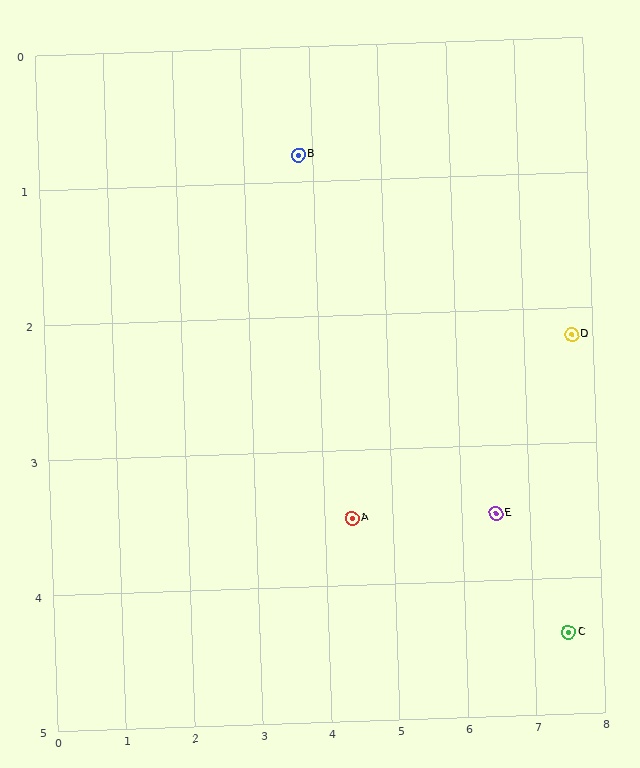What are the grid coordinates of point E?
Point E is at approximately (6.5, 3.5).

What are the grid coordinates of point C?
Point C is at approximately (7.5, 4.4).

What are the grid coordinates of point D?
Point D is at approximately (7.7, 2.2).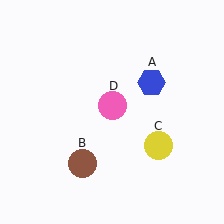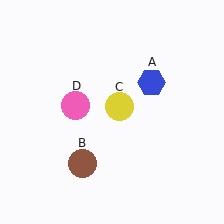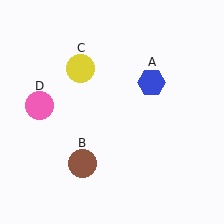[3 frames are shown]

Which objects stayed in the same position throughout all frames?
Blue hexagon (object A) and brown circle (object B) remained stationary.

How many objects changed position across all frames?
2 objects changed position: yellow circle (object C), pink circle (object D).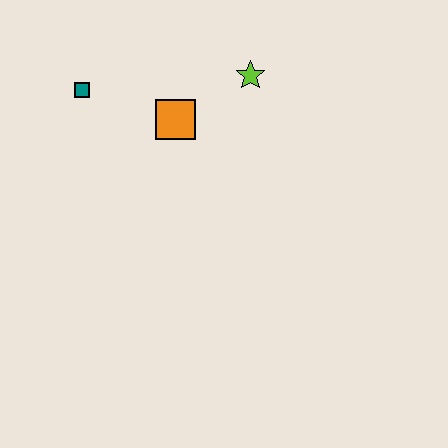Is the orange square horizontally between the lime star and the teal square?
Yes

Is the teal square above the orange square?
Yes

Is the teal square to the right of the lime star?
No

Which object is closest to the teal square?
The orange square is closest to the teal square.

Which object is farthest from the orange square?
The teal square is farthest from the orange square.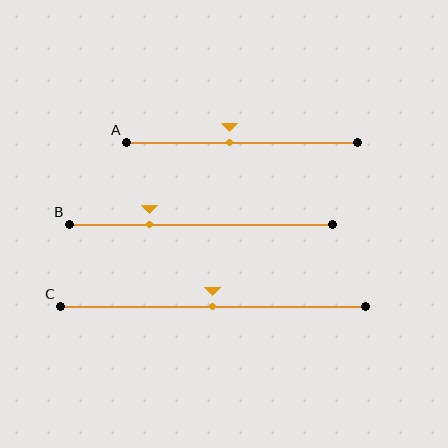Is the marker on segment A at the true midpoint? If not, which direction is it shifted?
No, the marker on segment A is shifted to the left by about 5% of the segment length.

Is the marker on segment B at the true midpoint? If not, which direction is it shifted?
No, the marker on segment B is shifted to the left by about 20% of the segment length.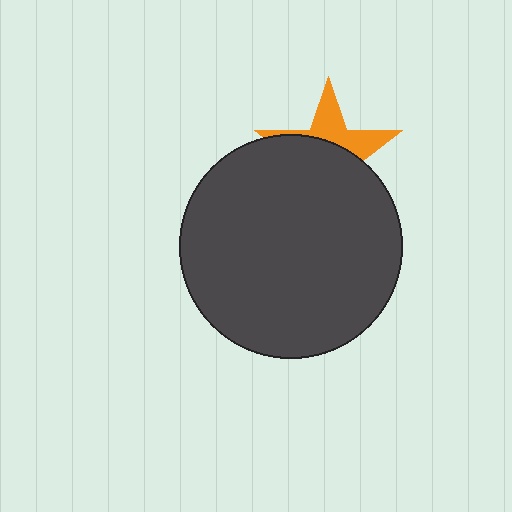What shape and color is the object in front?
The object in front is a dark gray circle.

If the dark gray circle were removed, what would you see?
You would see the complete orange star.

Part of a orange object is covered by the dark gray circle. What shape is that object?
It is a star.